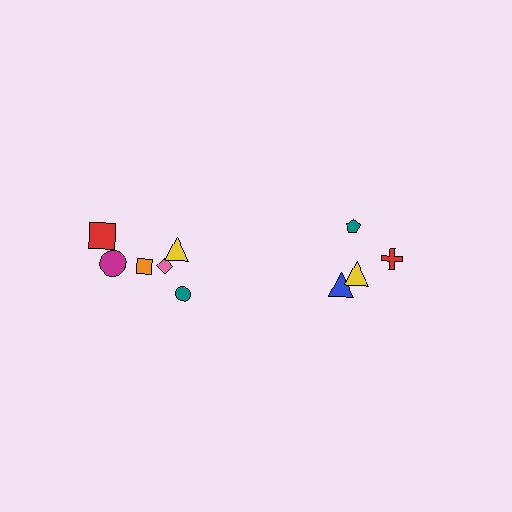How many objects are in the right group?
There are 4 objects.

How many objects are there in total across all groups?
There are 10 objects.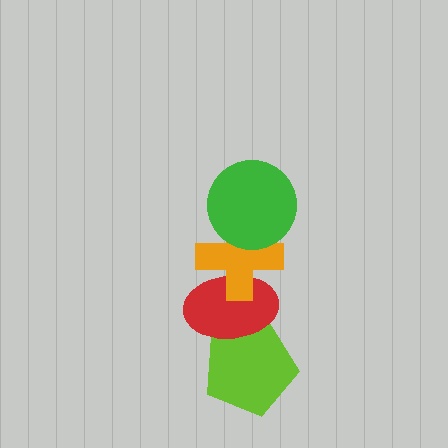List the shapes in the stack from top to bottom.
From top to bottom: the green circle, the orange cross, the red ellipse, the lime pentagon.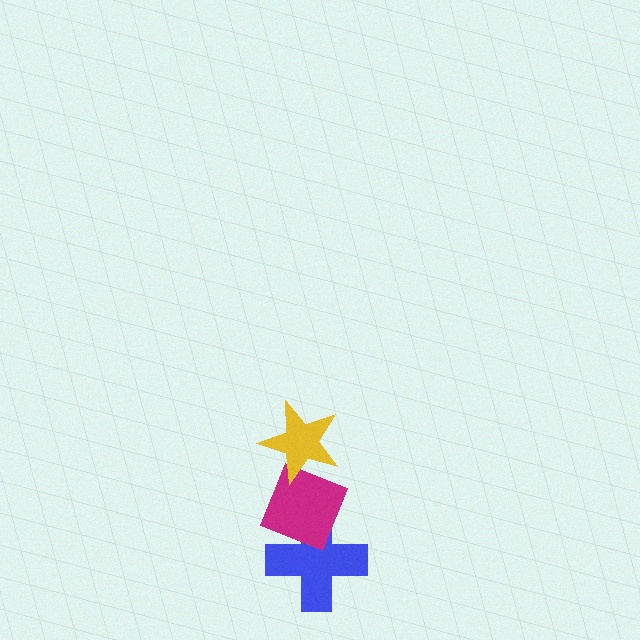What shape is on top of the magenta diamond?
The yellow star is on top of the magenta diamond.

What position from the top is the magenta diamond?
The magenta diamond is 2nd from the top.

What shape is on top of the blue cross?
The magenta diamond is on top of the blue cross.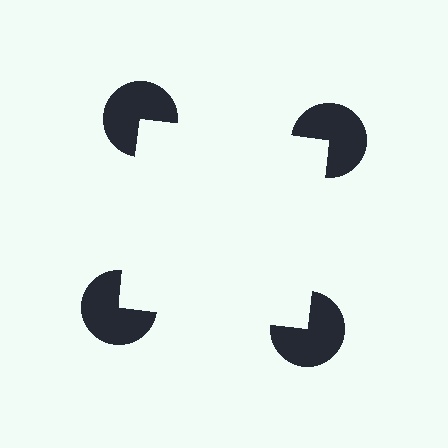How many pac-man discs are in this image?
There are 4 — one at each vertex of the illusory square.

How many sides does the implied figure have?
4 sides.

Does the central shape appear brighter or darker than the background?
It typically appears slightly brighter than the background, even though no actual brightness change is drawn.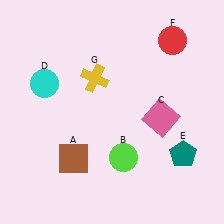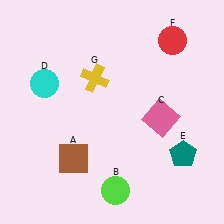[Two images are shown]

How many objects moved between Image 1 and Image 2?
1 object moved between the two images.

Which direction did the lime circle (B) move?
The lime circle (B) moved down.